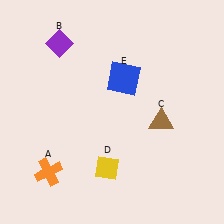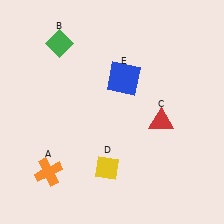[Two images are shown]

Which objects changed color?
B changed from purple to green. C changed from brown to red.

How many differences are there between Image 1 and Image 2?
There are 2 differences between the two images.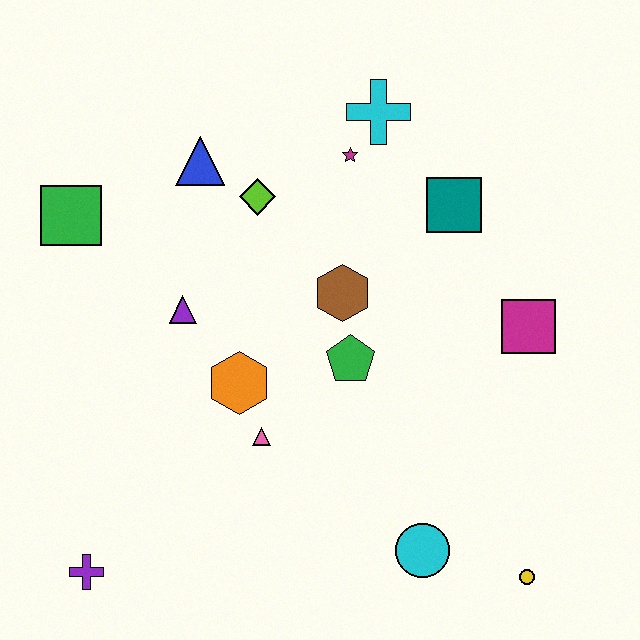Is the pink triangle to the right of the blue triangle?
Yes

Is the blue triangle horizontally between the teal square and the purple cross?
Yes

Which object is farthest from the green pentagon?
The purple cross is farthest from the green pentagon.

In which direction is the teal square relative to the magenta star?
The teal square is to the right of the magenta star.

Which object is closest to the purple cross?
The pink triangle is closest to the purple cross.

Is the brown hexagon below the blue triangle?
Yes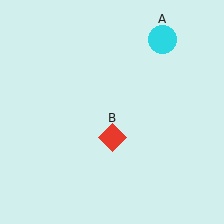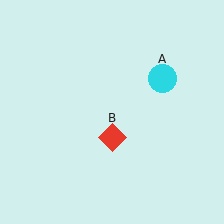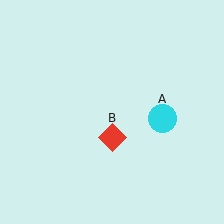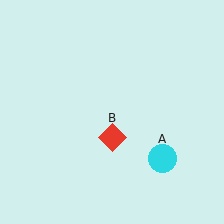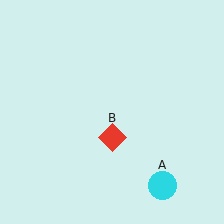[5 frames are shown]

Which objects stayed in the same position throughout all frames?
Red diamond (object B) remained stationary.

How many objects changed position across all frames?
1 object changed position: cyan circle (object A).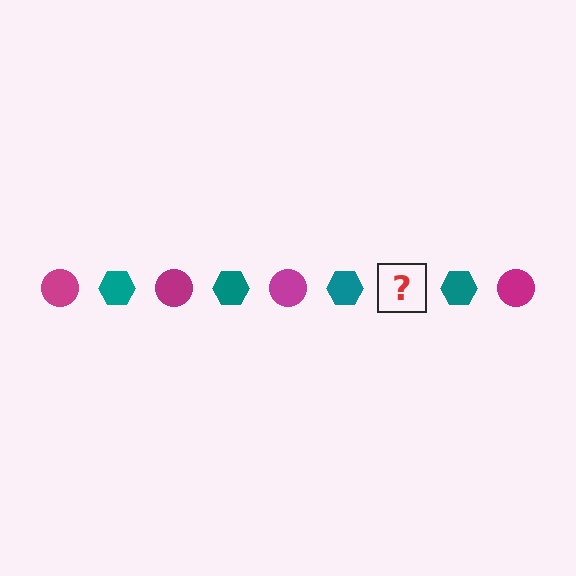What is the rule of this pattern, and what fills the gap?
The rule is that the pattern alternates between magenta circle and teal hexagon. The gap should be filled with a magenta circle.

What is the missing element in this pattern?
The missing element is a magenta circle.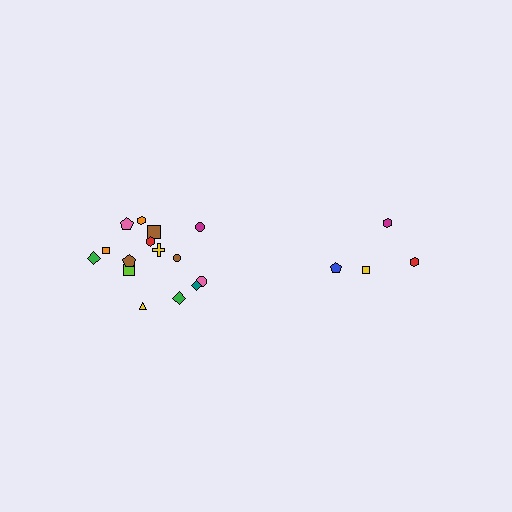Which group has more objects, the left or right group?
The left group.